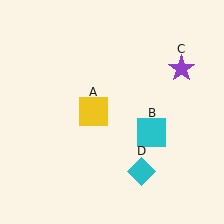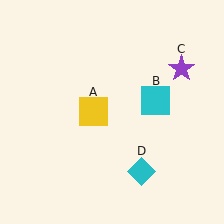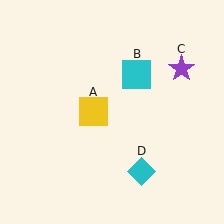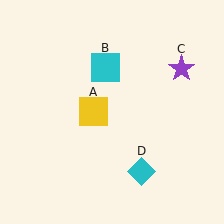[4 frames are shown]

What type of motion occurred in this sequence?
The cyan square (object B) rotated counterclockwise around the center of the scene.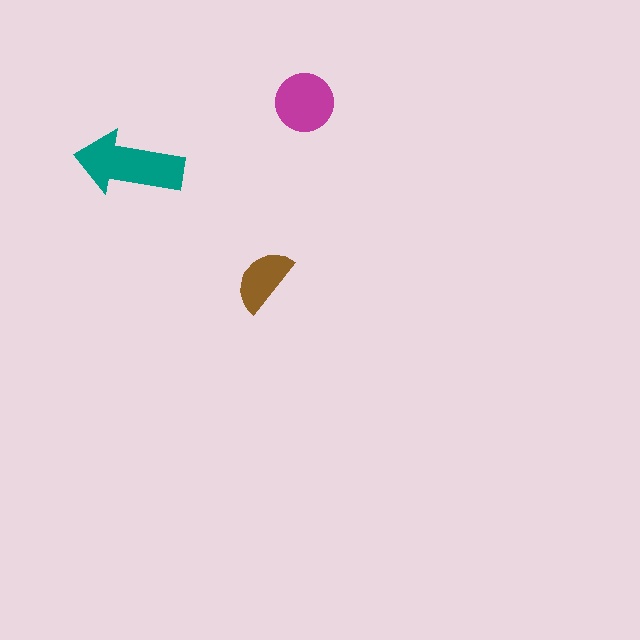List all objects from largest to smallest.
The teal arrow, the magenta circle, the brown semicircle.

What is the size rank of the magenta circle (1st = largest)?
2nd.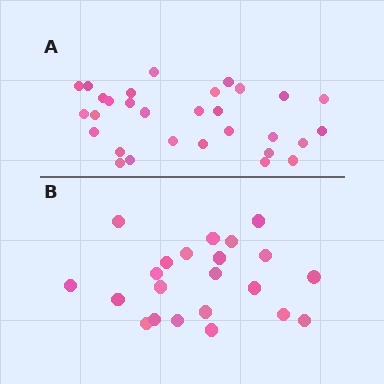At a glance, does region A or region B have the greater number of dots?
Region A (the top region) has more dots.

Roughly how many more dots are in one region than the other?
Region A has roughly 8 or so more dots than region B.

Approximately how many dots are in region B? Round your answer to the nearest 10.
About 20 dots. (The exact count is 22, which rounds to 20.)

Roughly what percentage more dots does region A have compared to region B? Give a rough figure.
About 35% more.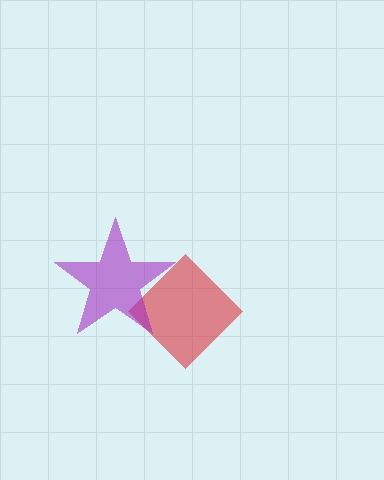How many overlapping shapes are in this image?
There are 2 overlapping shapes in the image.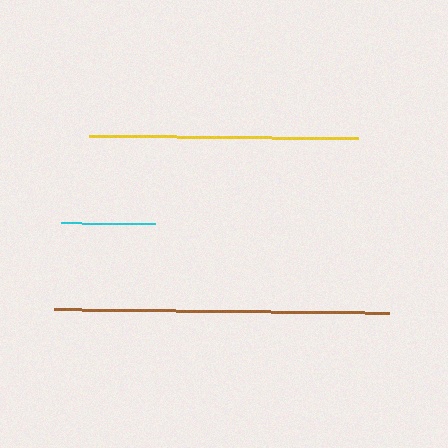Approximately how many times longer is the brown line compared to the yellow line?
The brown line is approximately 1.2 times the length of the yellow line.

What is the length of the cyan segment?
The cyan segment is approximately 94 pixels long.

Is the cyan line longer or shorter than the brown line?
The brown line is longer than the cyan line.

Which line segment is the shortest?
The cyan line is the shortest at approximately 94 pixels.